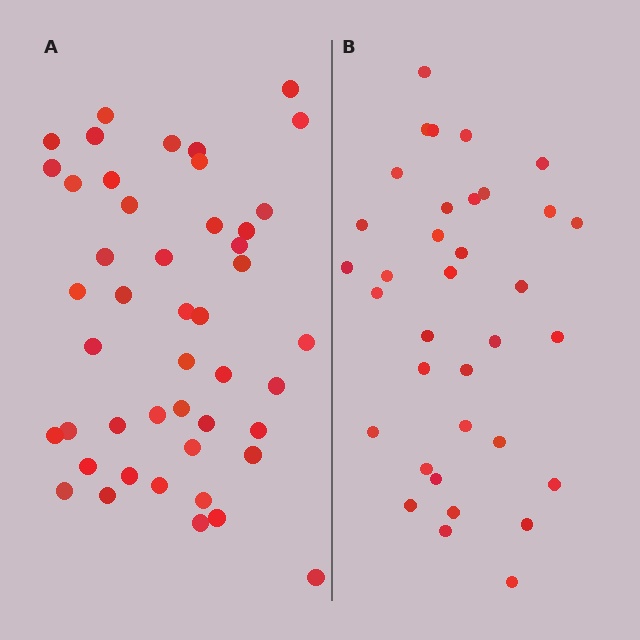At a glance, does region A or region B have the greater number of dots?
Region A (the left region) has more dots.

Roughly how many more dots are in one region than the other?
Region A has roughly 12 or so more dots than region B.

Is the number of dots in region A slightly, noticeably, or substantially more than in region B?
Region A has noticeably more, but not dramatically so. The ratio is roughly 1.3 to 1.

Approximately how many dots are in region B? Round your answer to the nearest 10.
About 40 dots. (The exact count is 35, which rounds to 40.)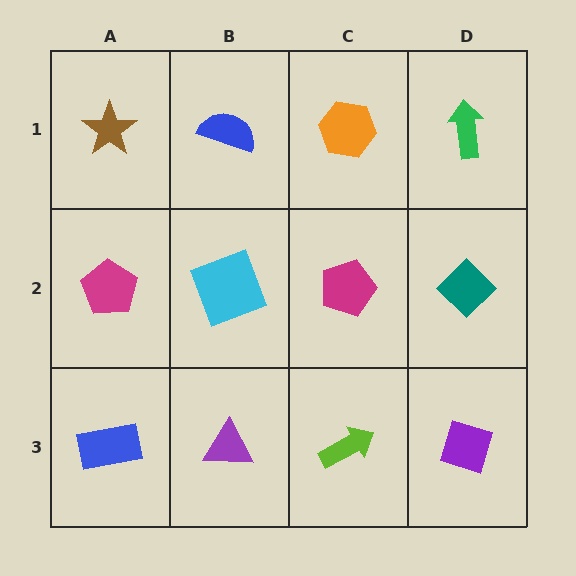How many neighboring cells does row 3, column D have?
2.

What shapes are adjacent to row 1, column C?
A magenta pentagon (row 2, column C), a blue semicircle (row 1, column B), a green arrow (row 1, column D).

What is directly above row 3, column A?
A magenta pentagon.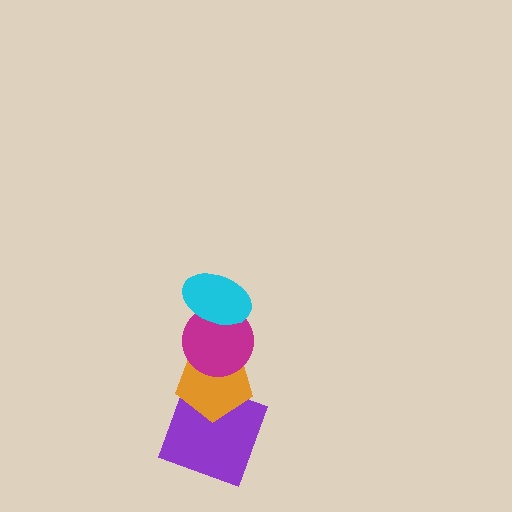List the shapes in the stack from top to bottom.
From top to bottom: the cyan ellipse, the magenta circle, the orange pentagon, the purple square.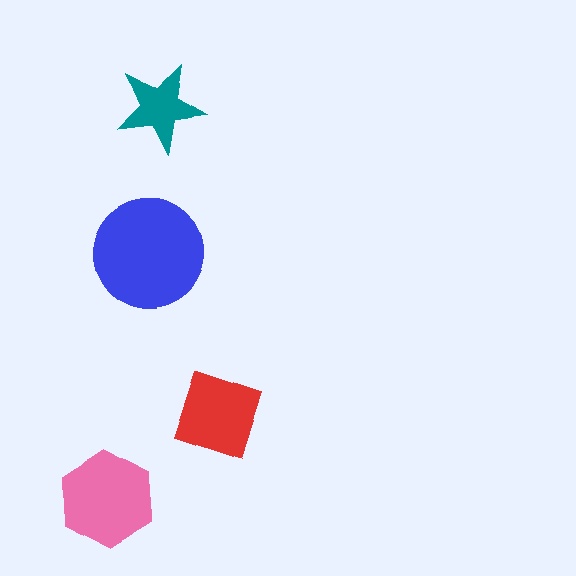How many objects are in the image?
There are 4 objects in the image.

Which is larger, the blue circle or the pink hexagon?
The blue circle.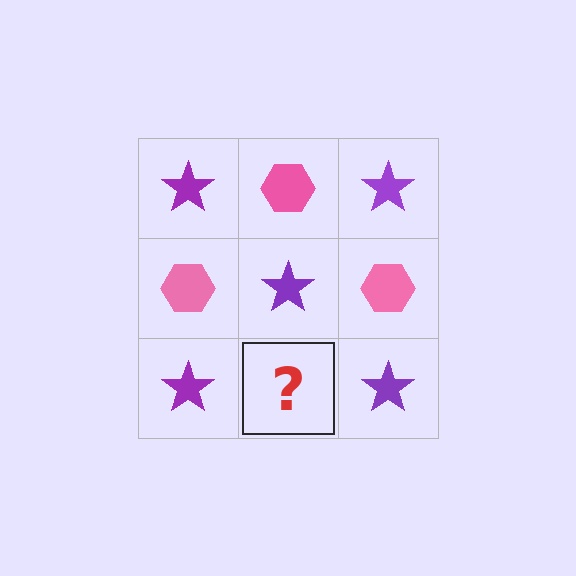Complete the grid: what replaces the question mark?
The question mark should be replaced with a pink hexagon.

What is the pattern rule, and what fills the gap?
The rule is that it alternates purple star and pink hexagon in a checkerboard pattern. The gap should be filled with a pink hexagon.